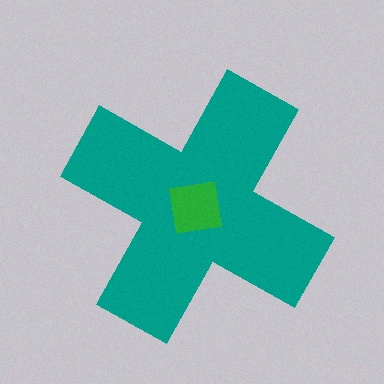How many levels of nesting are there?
2.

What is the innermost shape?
The green square.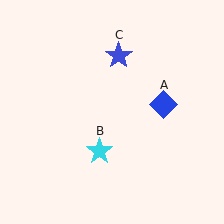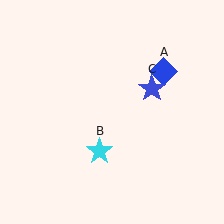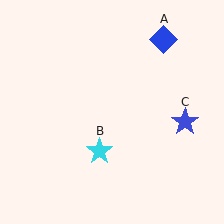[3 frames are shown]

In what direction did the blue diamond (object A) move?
The blue diamond (object A) moved up.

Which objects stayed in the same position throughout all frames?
Cyan star (object B) remained stationary.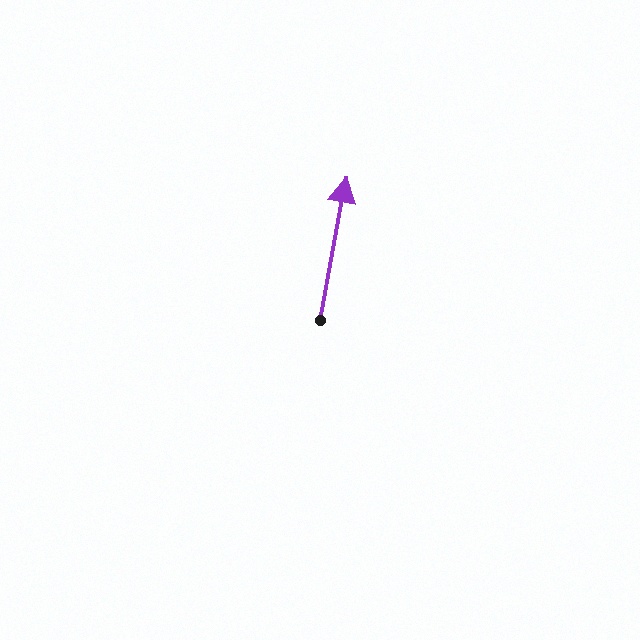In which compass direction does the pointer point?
North.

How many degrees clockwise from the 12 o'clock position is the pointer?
Approximately 10 degrees.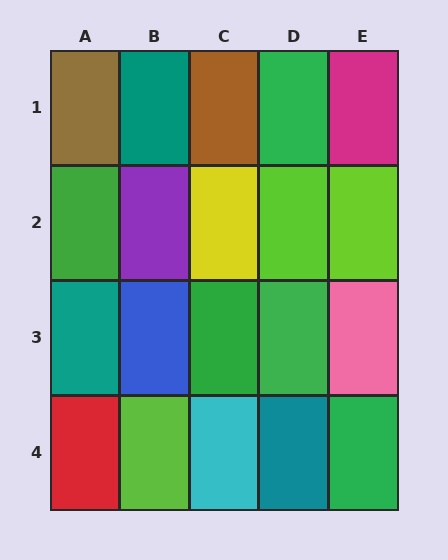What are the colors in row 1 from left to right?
Brown, teal, brown, green, magenta.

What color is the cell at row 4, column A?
Red.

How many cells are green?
5 cells are green.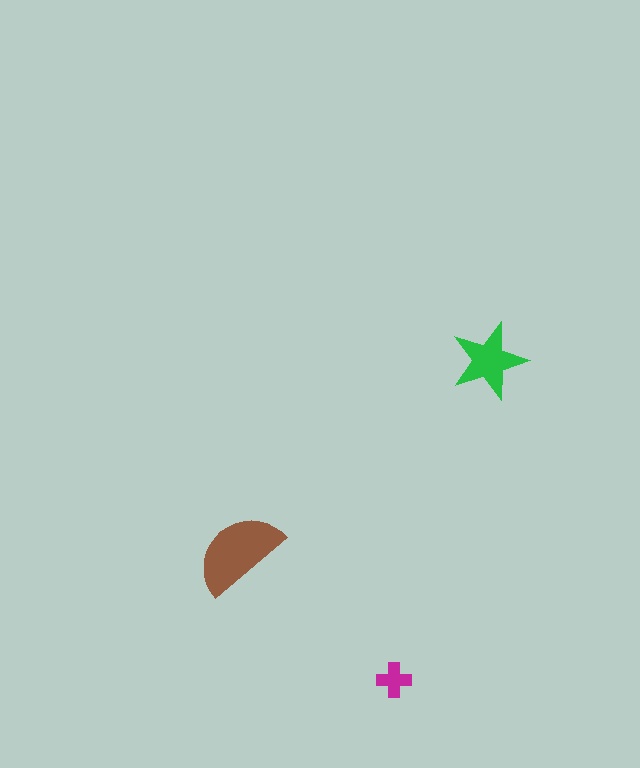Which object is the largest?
The brown semicircle.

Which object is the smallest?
The magenta cross.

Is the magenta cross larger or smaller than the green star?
Smaller.